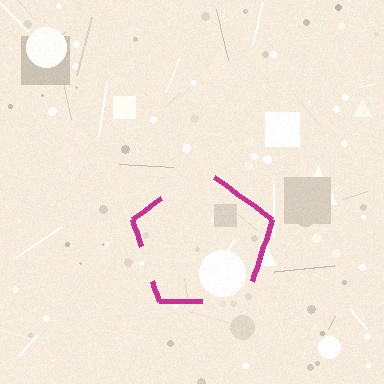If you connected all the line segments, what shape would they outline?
They would outline a pentagon.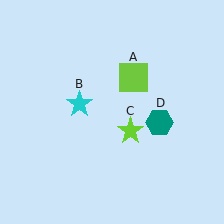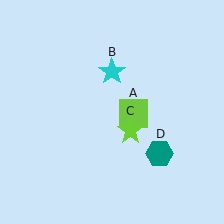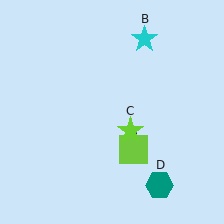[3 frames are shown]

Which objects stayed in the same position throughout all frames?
Lime star (object C) remained stationary.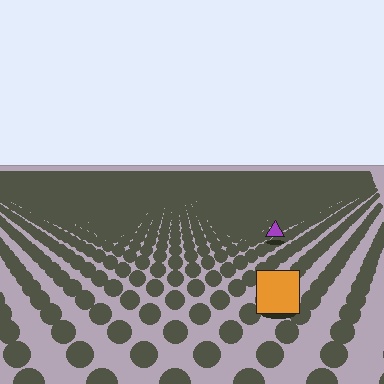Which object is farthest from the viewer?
The purple triangle is farthest from the viewer. It appears smaller and the ground texture around it is denser.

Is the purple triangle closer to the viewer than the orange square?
No. The orange square is closer — you can tell from the texture gradient: the ground texture is coarser near it.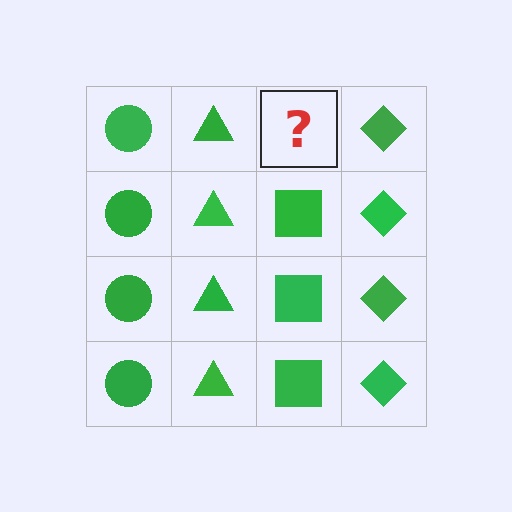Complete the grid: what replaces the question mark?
The question mark should be replaced with a green square.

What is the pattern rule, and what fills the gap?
The rule is that each column has a consistent shape. The gap should be filled with a green square.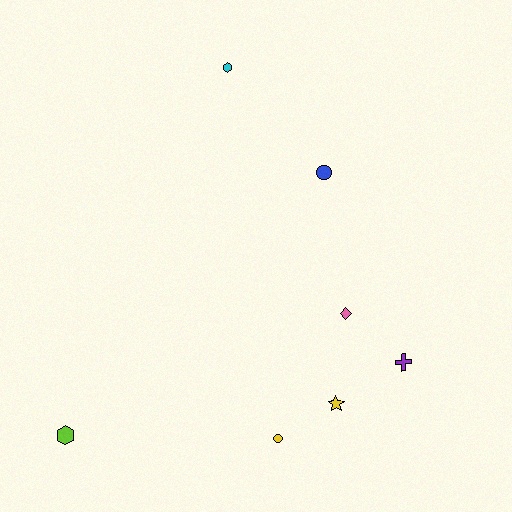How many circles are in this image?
There are 2 circles.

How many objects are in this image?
There are 7 objects.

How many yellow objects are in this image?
There are 2 yellow objects.